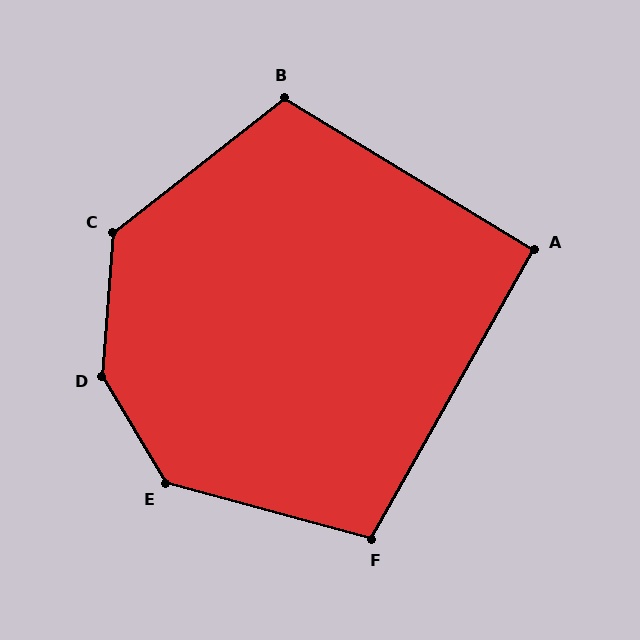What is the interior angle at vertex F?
Approximately 104 degrees (obtuse).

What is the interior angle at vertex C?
Approximately 132 degrees (obtuse).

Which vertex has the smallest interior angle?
A, at approximately 92 degrees.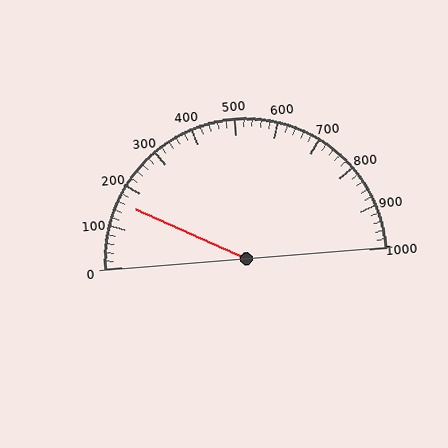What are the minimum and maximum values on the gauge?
The gauge ranges from 0 to 1000.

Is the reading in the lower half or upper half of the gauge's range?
The reading is in the lower half of the range (0 to 1000).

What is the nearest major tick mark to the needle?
The nearest major tick mark is 200.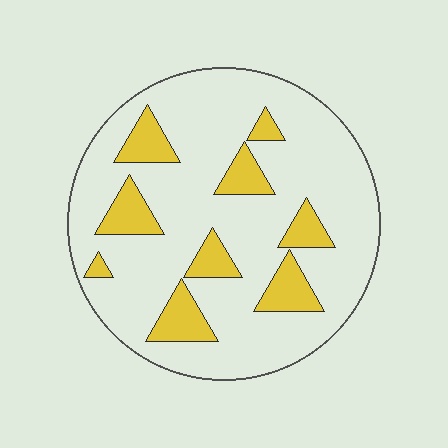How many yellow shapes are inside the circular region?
9.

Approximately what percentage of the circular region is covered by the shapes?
Approximately 20%.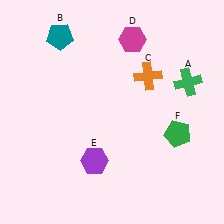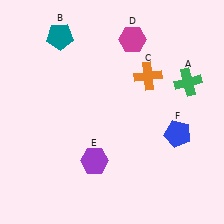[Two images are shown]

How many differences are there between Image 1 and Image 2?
There is 1 difference between the two images.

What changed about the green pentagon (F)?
In Image 1, F is green. In Image 2, it changed to blue.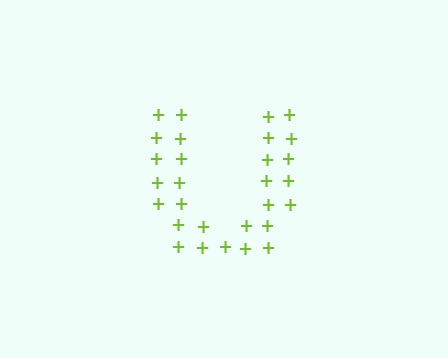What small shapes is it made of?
It is made of small plus signs.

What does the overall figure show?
The overall figure shows the letter U.